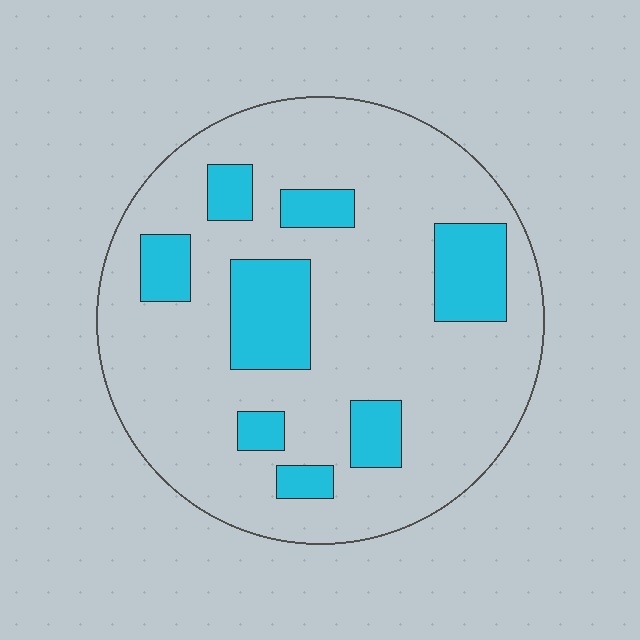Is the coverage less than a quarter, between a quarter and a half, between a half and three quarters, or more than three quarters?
Less than a quarter.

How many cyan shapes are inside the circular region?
8.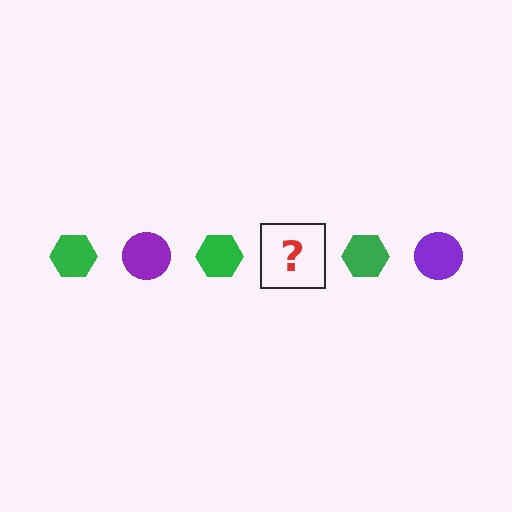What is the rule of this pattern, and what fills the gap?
The rule is that the pattern alternates between green hexagon and purple circle. The gap should be filled with a purple circle.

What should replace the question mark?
The question mark should be replaced with a purple circle.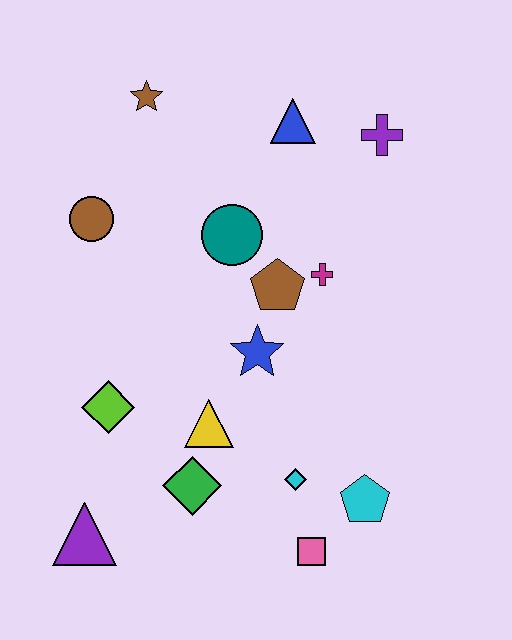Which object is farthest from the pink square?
The brown star is farthest from the pink square.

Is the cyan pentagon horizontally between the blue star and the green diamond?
No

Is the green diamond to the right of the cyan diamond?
No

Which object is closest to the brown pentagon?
The magenta cross is closest to the brown pentagon.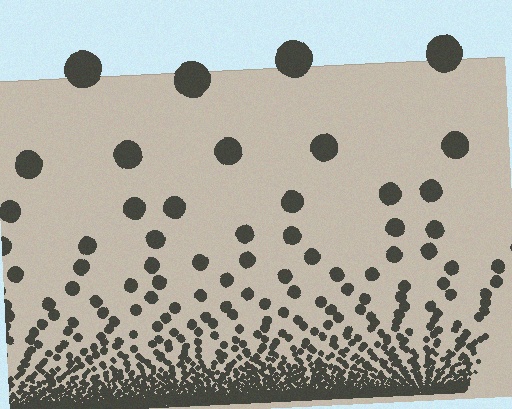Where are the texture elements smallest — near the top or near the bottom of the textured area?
Near the bottom.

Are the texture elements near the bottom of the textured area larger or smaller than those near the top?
Smaller. The gradient is inverted — elements near the bottom are smaller and denser.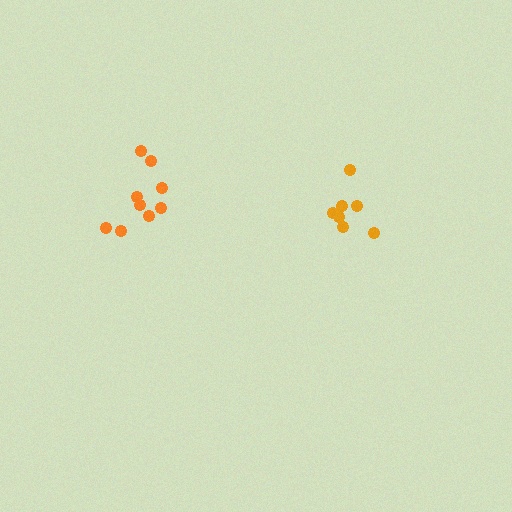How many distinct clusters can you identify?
There are 2 distinct clusters.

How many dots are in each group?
Group 1: 9 dots, Group 2: 7 dots (16 total).